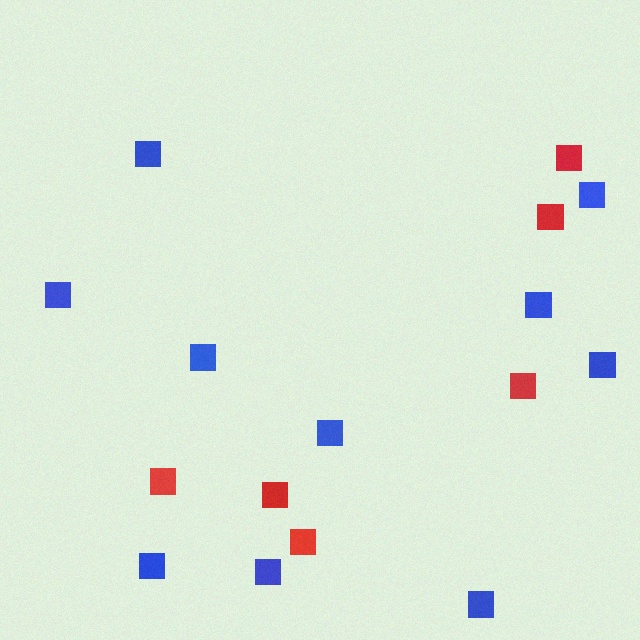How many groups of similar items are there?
There are 2 groups: one group of blue squares (10) and one group of red squares (6).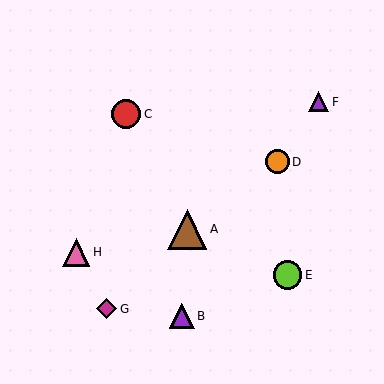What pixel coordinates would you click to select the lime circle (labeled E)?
Click at (288, 275) to select the lime circle E.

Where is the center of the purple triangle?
The center of the purple triangle is at (319, 102).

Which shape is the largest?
The brown triangle (labeled A) is the largest.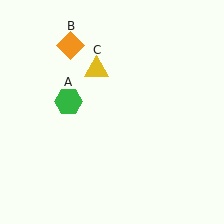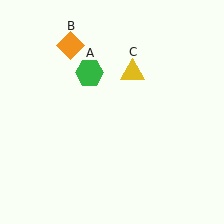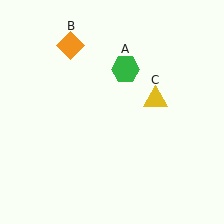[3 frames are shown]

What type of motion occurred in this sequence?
The green hexagon (object A), yellow triangle (object C) rotated clockwise around the center of the scene.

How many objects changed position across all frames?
2 objects changed position: green hexagon (object A), yellow triangle (object C).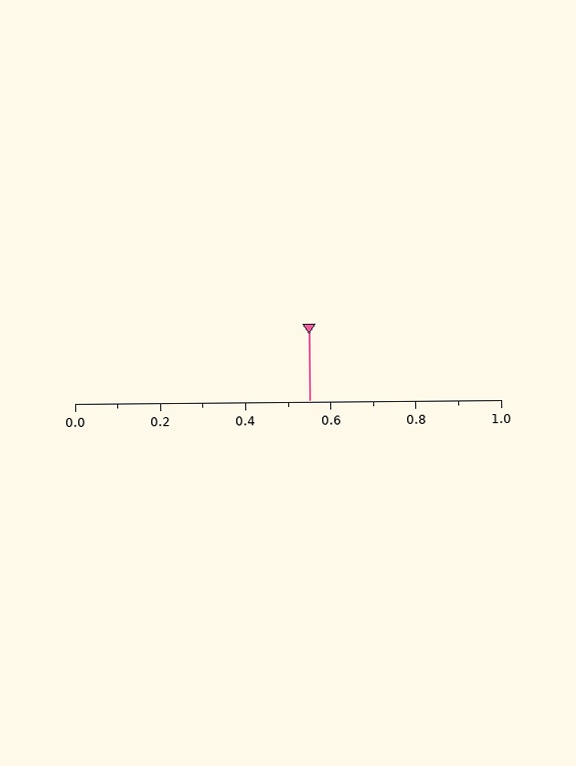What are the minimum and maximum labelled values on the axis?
The axis runs from 0.0 to 1.0.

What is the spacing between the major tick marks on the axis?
The major ticks are spaced 0.2 apart.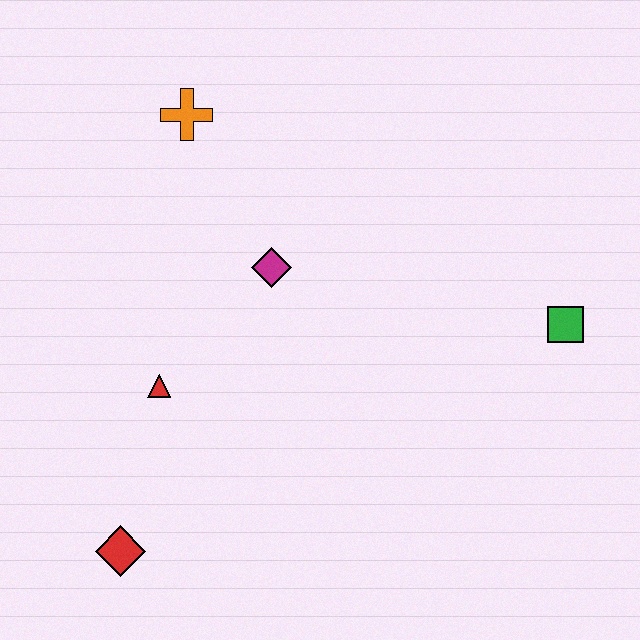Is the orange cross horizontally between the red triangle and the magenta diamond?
Yes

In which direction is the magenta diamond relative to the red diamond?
The magenta diamond is above the red diamond.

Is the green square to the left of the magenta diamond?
No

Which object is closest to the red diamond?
The red triangle is closest to the red diamond.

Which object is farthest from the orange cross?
The red diamond is farthest from the orange cross.